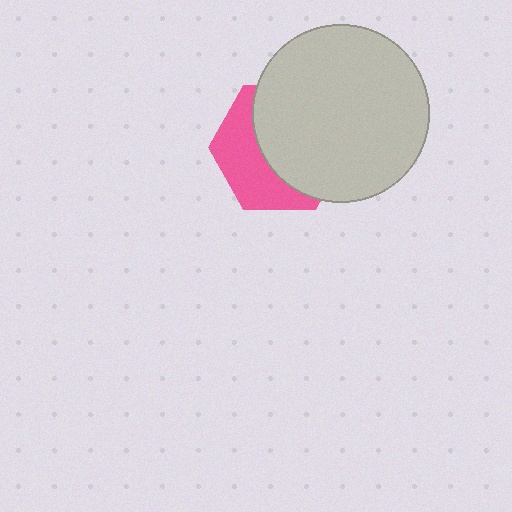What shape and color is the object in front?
The object in front is a light gray circle.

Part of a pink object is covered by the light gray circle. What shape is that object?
It is a hexagon.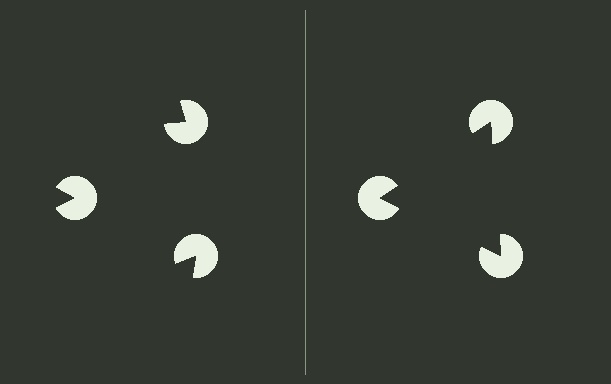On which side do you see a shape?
An illusory triangle appears on the right side. On the left side the wedge cuts are rotated, so no coherent shape forms.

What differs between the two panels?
The pac-man discs are positioned identically on both sides; only the wedge orientations differ. On the right they align to a triangle; on the left they are misaligned.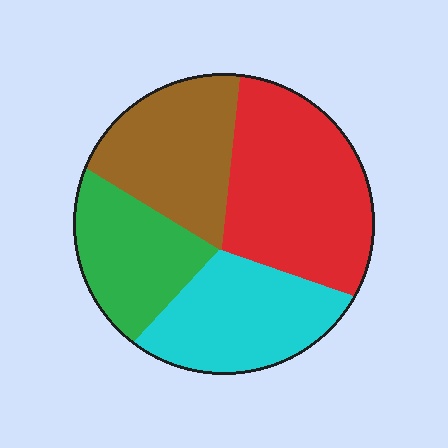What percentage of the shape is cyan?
Cyan takes up less than a quarter of the shape.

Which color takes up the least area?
Green, at roughly 20%.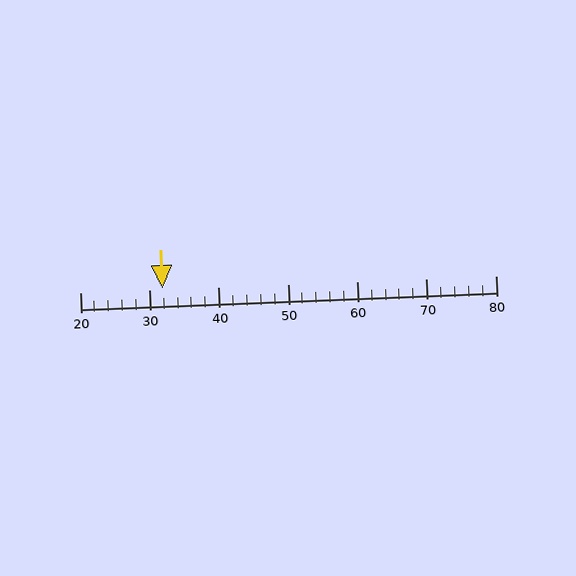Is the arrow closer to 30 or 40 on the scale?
The arrow is closer to 30.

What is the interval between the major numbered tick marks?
The major tick marks are spaced 10 units apart.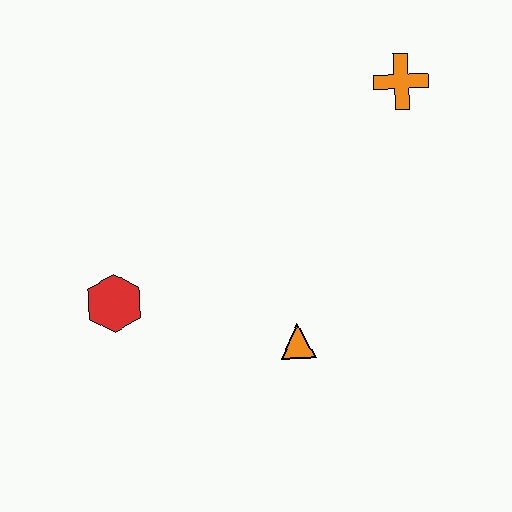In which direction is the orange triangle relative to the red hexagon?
The orange triangle is to the right of the red hexagon.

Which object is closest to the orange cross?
The orange triangle is closest to the orange cross.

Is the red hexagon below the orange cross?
Yes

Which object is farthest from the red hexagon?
The orange cross is farthest from the red hexagon.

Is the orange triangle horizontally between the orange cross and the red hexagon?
Yes